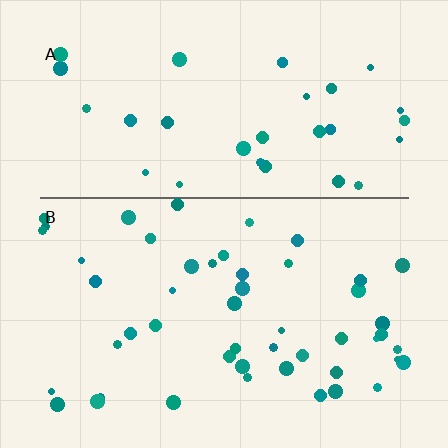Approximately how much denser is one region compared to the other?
Approximately 1.6× — region B over region A.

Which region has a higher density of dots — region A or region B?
B (the bottom).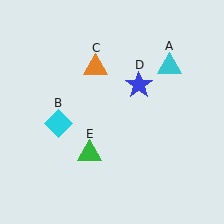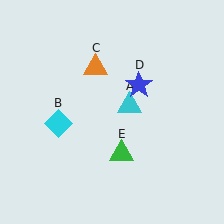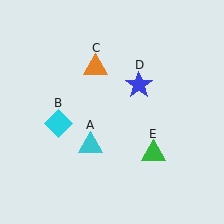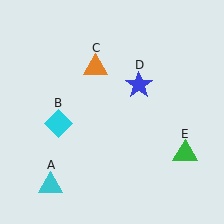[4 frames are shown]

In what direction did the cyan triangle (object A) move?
The cyan triangle (object A) moved down and to the left.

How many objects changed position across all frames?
2 objects changed position: cyan triangle (object A), green triangle (object E).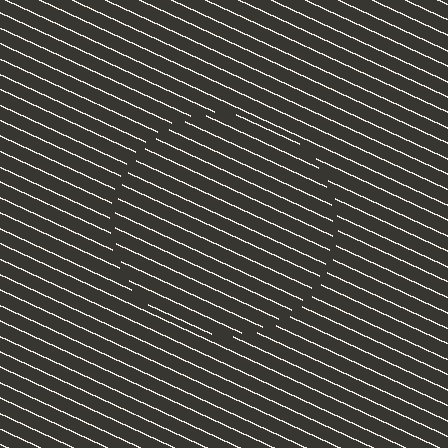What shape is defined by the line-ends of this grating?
An illusory circle. The interior of the shape contains the same grating, shifted by half a period — the contour is defined by the phase discontinuity where line-ends from the inner and outer gratings abut.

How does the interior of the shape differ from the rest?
The interior of the shape contains the same grating, shifted by half a period — the contour is defined by the phase discontinuity where line-ends from the inner and outer gratings abut.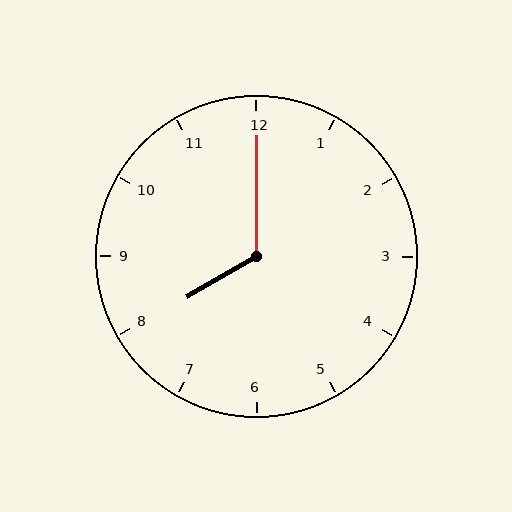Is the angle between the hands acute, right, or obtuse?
It is obtuse.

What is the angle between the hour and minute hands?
Approximately 120 degrees.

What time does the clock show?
8:00.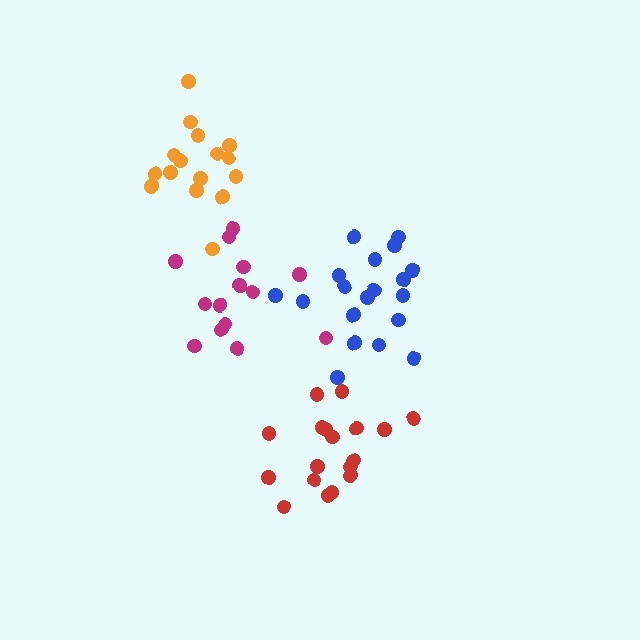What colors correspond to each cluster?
The clusters are colored: red, orange, blue, magenta.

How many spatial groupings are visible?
There are 4 spatial groupings.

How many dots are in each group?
Group 1: 18 dots, Group 2: 16 dots, Group 3: 19 dots, Group 4: 14 dots (67 total).